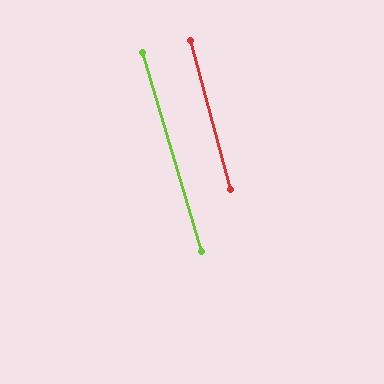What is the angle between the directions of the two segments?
Approximately 2 degrees.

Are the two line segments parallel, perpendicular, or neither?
Parallel — their directions differ by only 1.9°.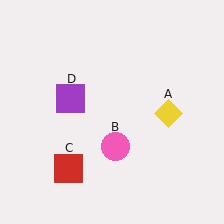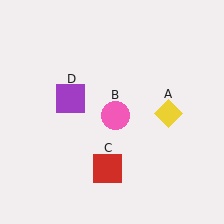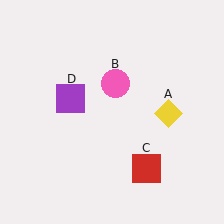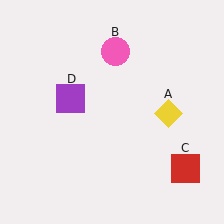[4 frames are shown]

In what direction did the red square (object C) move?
The red square (object C) moved right.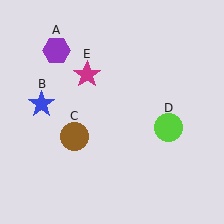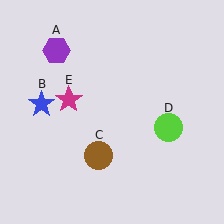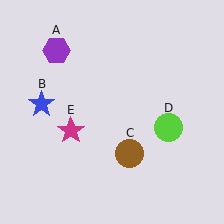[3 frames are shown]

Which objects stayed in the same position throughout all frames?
Purple hexagon (object A) and blue star (object B) and lime circle (object D) remained stationary.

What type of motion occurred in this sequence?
The brown circle (object C), magenta star (object E) rotated counterclockwise around the center of the scene.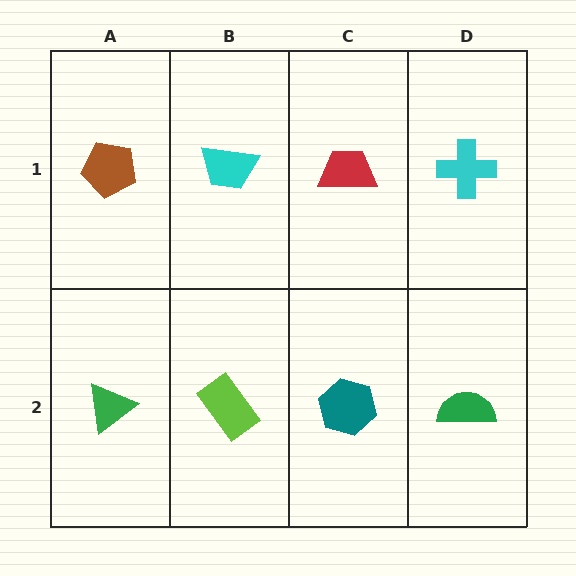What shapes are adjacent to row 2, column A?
A brown pentagon (row 1, column A), a lime rectangle (row 2, column B).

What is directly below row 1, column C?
A teal hexagon.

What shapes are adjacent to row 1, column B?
A lime rectangle (row 2, column B), a brown pentagon (row 1, column A), a red trapezoid (row 1, column C).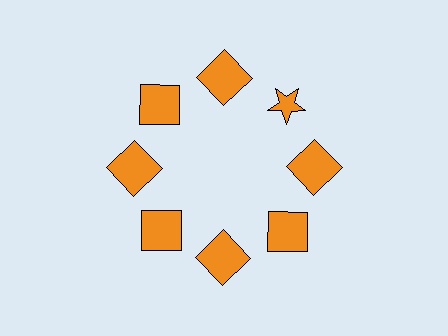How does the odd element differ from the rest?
It has a different shape: star instead of square.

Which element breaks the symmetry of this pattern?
The orange star at roughly the 2 o'clock position breaks the symmetry. All other shapes are orange squares.